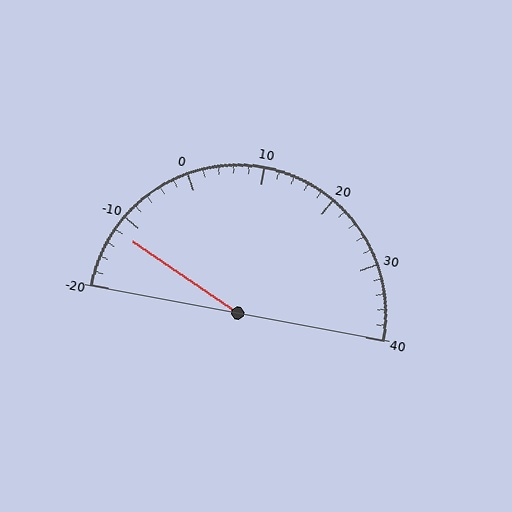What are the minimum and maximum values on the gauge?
The gauge ranges from -20 to 40.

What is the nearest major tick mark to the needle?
The nearest major tick mark is -10.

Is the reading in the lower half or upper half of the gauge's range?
The reading is in the lower half of the range (-20 to 40).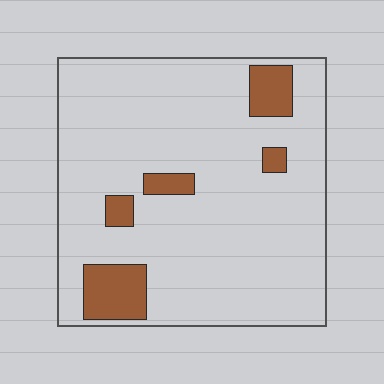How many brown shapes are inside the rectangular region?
5.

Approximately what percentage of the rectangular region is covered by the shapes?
Approximately 10%.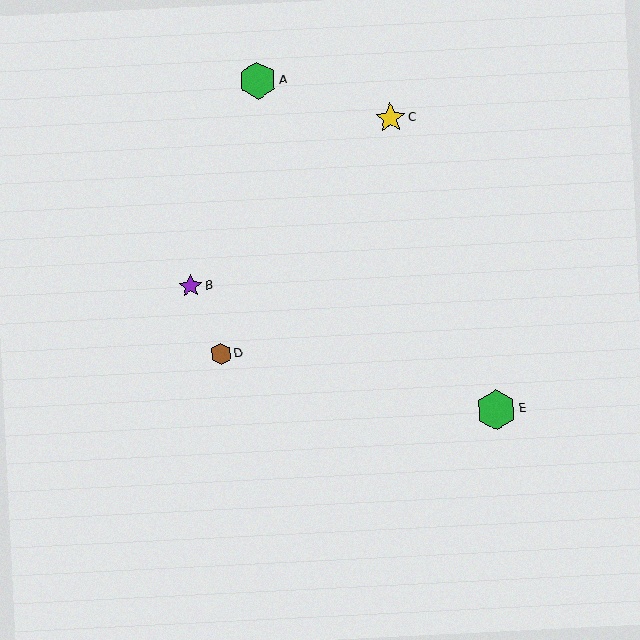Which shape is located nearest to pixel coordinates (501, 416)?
The green hexagon (labeled E) at (496, 410) is nearest to that location.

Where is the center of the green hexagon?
The center of the green hexagon is at (496, 410).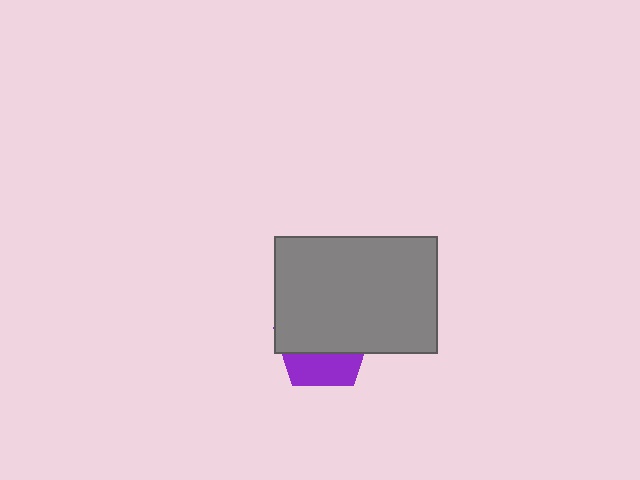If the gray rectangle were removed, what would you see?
You would see the complete purple pentagon.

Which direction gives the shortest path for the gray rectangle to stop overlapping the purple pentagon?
Moving up gives the shortest separation.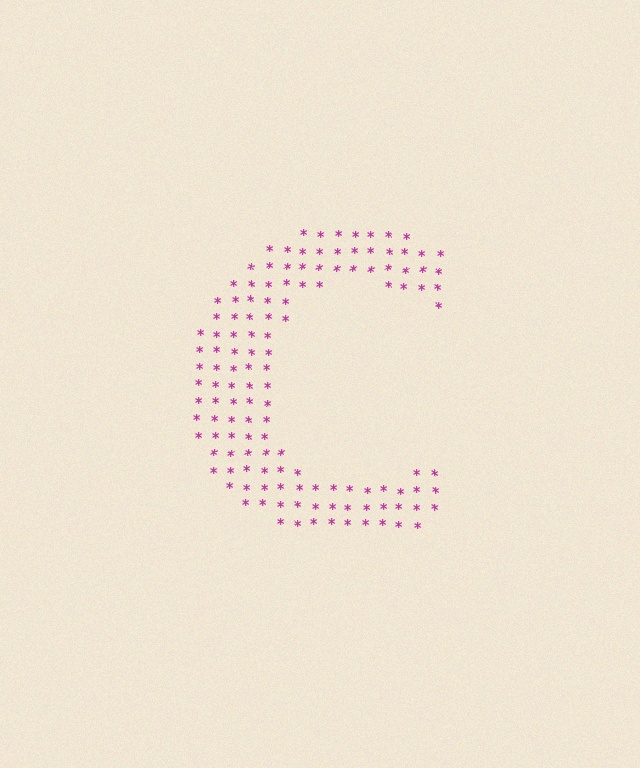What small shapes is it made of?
It is made of small asterisks.